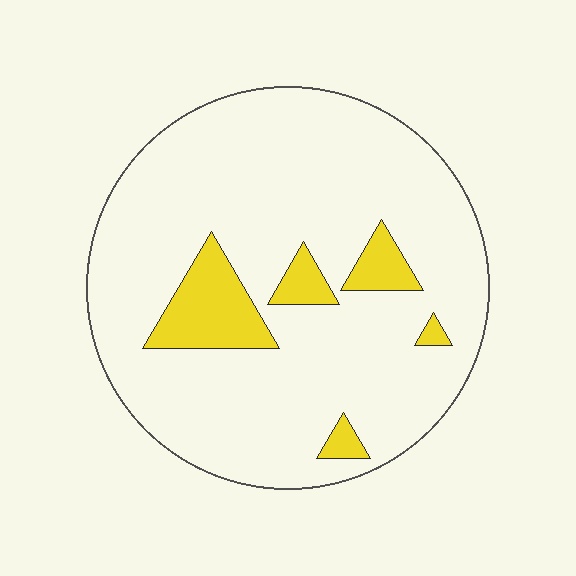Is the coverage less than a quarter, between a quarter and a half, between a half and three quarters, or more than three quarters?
Less than a quarter.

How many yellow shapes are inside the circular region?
5.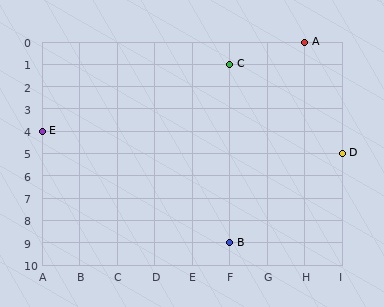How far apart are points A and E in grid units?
Points A and E are 7 columns and 4 rows apart (about 8.1 grid units diagonally).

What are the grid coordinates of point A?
Point A is at grid coordinates (H, 0).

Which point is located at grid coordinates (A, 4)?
Point E is at (A, 4).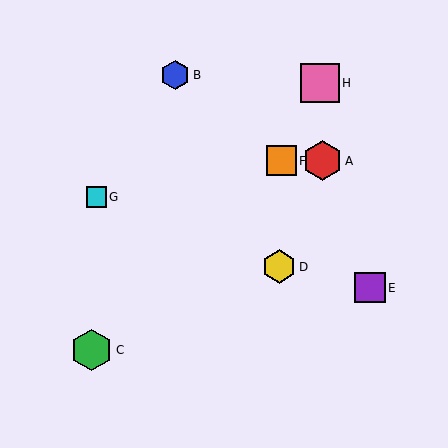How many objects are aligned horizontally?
2 objects (A, F) are aligned horizontally.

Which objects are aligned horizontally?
Objects A, F are aligned horizontally.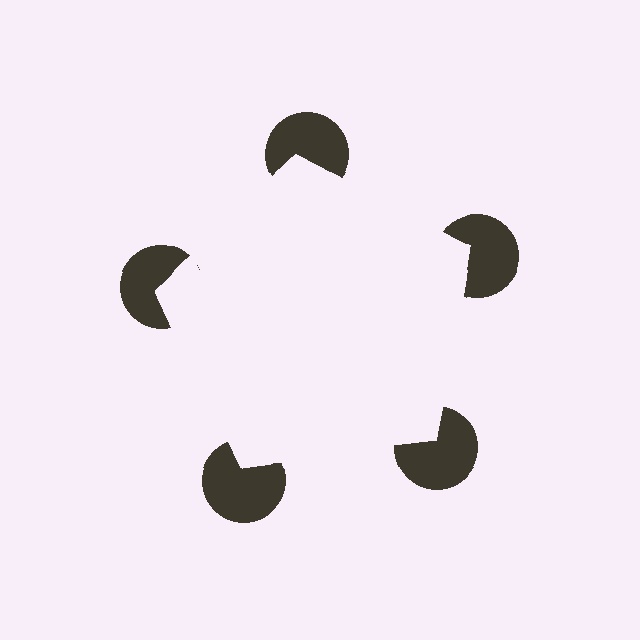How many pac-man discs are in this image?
There are 5 — one at each vertex of the illusory pentagon.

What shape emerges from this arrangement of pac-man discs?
An illusory pentagon — its edges are inferred from the aligned wedge cuts in the pac-man discs, not physically drawn.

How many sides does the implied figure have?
5 sides.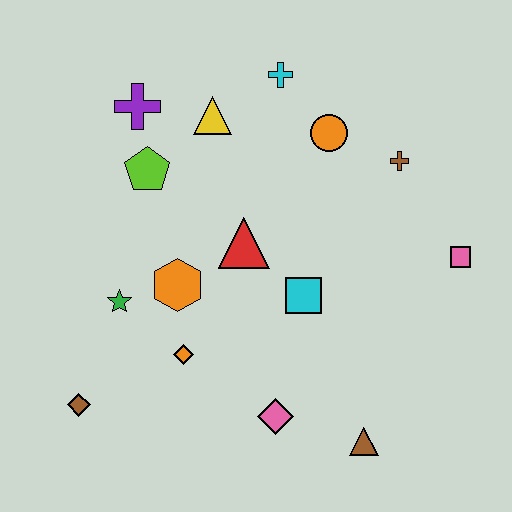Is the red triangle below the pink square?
No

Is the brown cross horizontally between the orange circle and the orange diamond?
No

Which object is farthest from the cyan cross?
The brown diamond is farthest from the cyan cross.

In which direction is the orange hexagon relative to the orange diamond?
The orange hexagon is above the orange diamond.